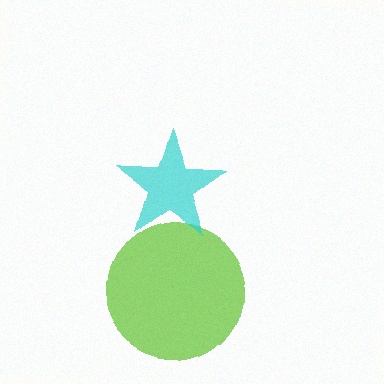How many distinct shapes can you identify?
There are 2 distinct shapes: a lime circle, a cyan star.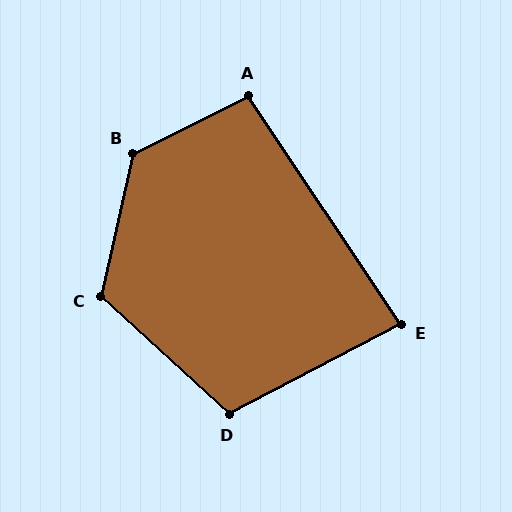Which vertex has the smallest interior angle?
E, at approximately 84 degrees.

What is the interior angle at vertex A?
Approximately 97 degrees (obtuse).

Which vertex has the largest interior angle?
B, at approximately 129 degrees.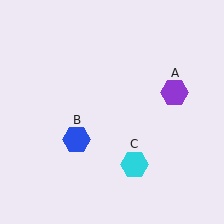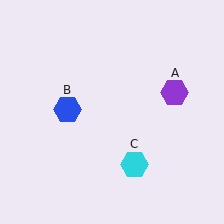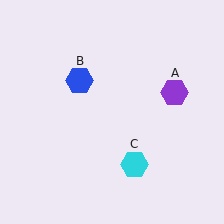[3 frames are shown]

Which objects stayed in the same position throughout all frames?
Purple hexagon (object A) and cyan hexagon (object C) remained stationary.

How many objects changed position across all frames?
1 object changed position: blue hexagon (object B).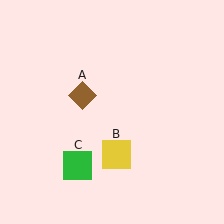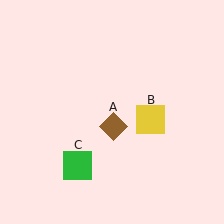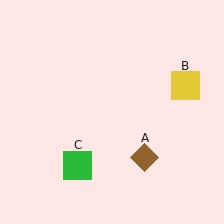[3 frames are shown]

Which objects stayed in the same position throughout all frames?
Green square (object C) remained stationary.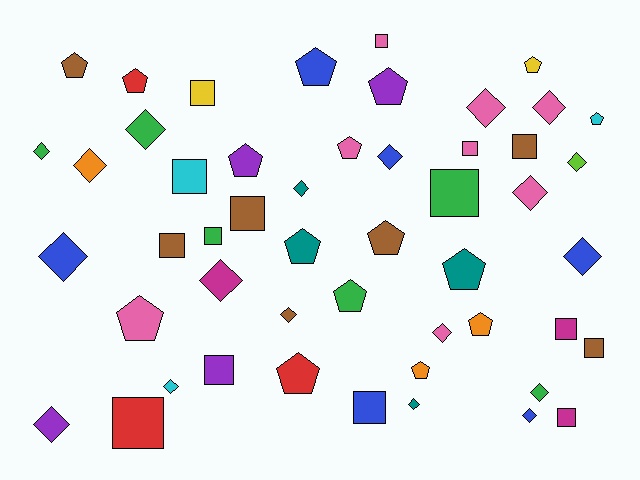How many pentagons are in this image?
There are 16 pentagons.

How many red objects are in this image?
There are 3 red objects.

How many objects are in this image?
There are 50 objects.